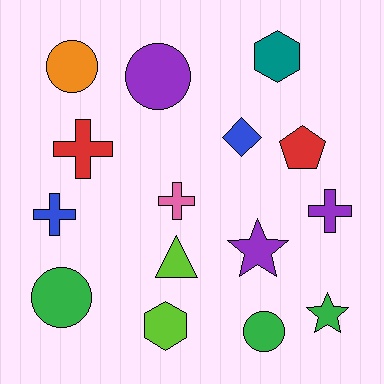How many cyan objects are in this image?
There are no cyan objects.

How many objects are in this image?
There are 15 objects.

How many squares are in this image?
There are no squares.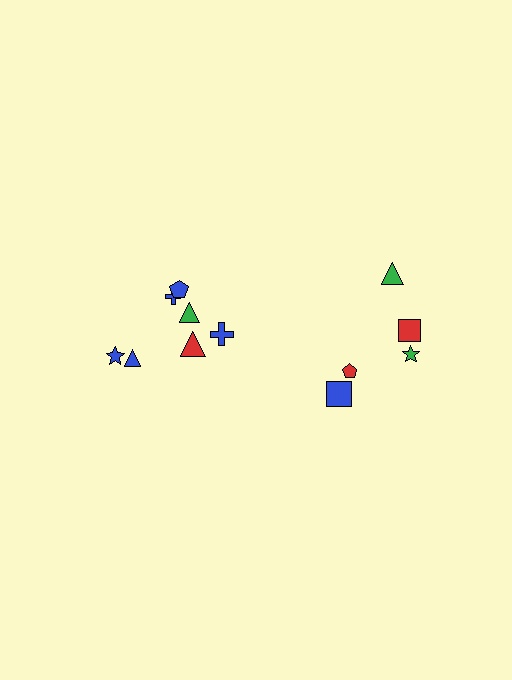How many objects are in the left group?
There are 7 objects.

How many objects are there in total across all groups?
There are 12 objects.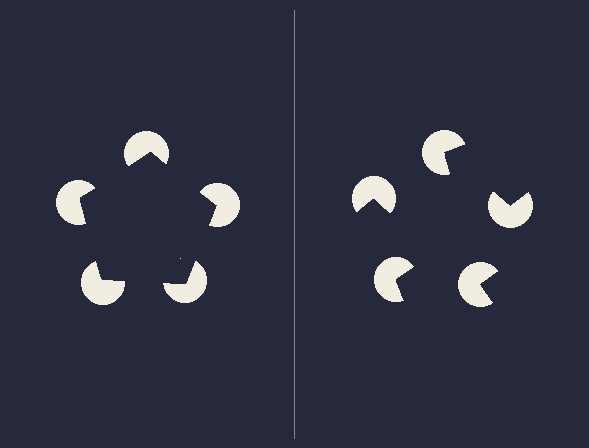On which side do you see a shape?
An illusory pentagon appears on the left side. On the right side the wedge cuts are rotated, so no coherent shape forms.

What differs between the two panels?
The pac-man discs are positioned identically on both sides; only the wedge orientations differ. On the left they align to a pentagon; on the right they are misaligned.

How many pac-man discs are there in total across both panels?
10 — 5 on each side.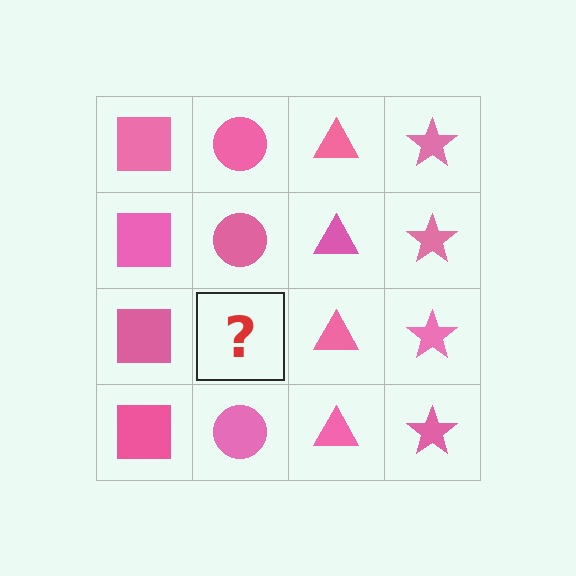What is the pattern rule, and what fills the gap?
The rule is that each column has a consistent shape. The gap should be filled with a pink circle.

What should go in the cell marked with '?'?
The missing cell should contain a pink circle.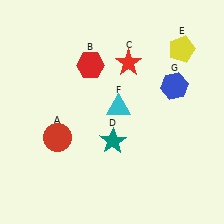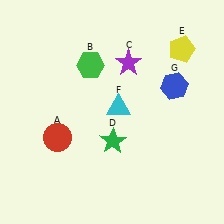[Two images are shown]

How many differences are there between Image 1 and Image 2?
There are 3 differences between the two images.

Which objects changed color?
B changed from red to green. C changed from red to purple. D changed from teal to green.